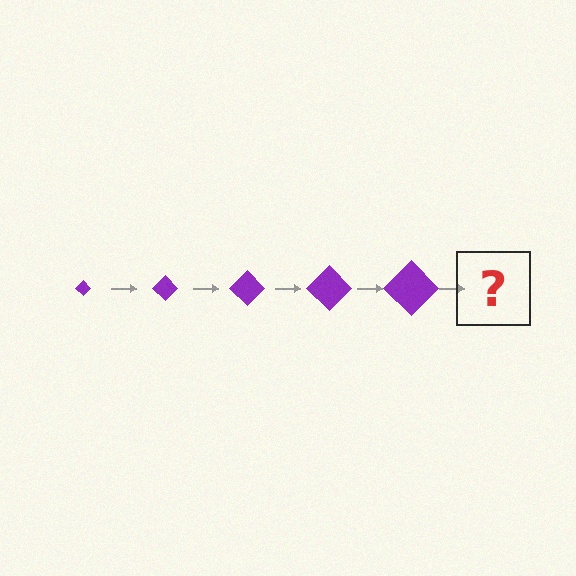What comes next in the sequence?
The next element should be a purple diamond, larger than the previous one.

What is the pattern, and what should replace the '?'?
The pattern is that the diamond gets progressively larger each step. The '?' should be a purple diamond, larger than the previous one.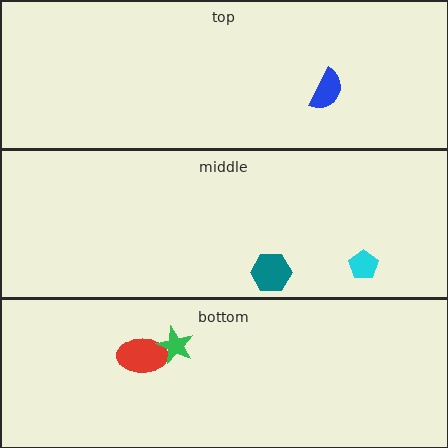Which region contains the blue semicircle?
The top region.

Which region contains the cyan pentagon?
The middle region.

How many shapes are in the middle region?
2.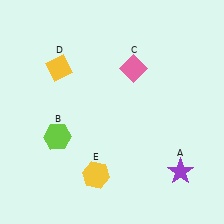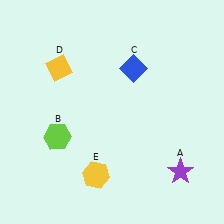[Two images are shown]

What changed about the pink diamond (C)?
In Image 1, C is pink. In Image 2, it changed to blue.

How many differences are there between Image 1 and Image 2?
There is 1 difference between the two images.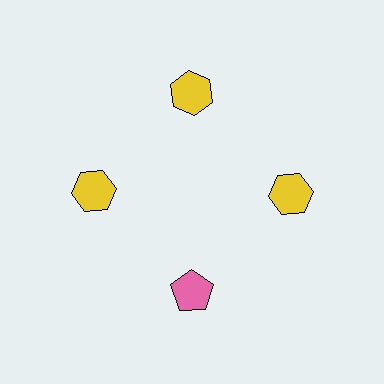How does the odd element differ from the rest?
It differs in both color (pink instead of yellow) and shape (pentagon instead of hexagon).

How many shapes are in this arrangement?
There are 4 shapes arranged in a ring pattern.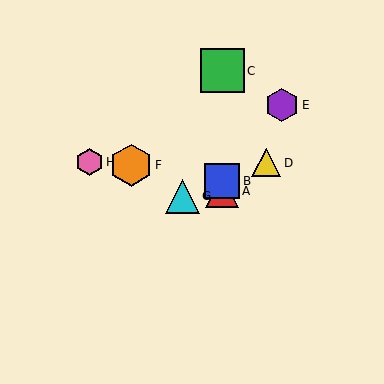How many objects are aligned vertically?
3 objects (A, B, C) are aligned vertically.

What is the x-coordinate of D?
Object D is at x≈266.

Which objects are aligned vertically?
Objects A, B, C are aligned vertically.